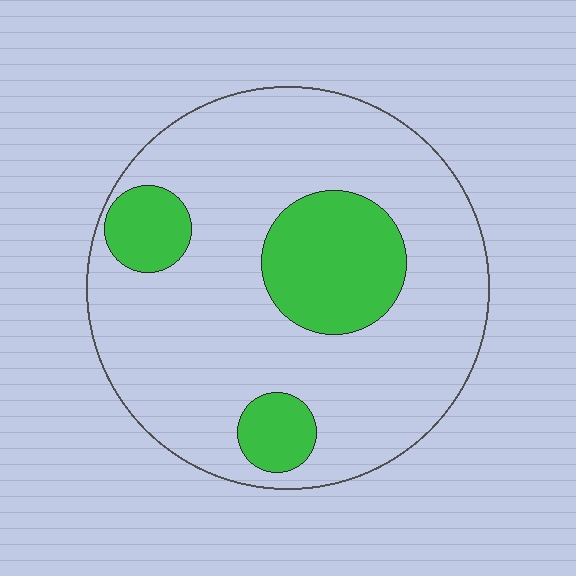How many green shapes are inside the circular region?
3.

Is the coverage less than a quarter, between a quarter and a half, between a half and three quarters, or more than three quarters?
Less than a quarter.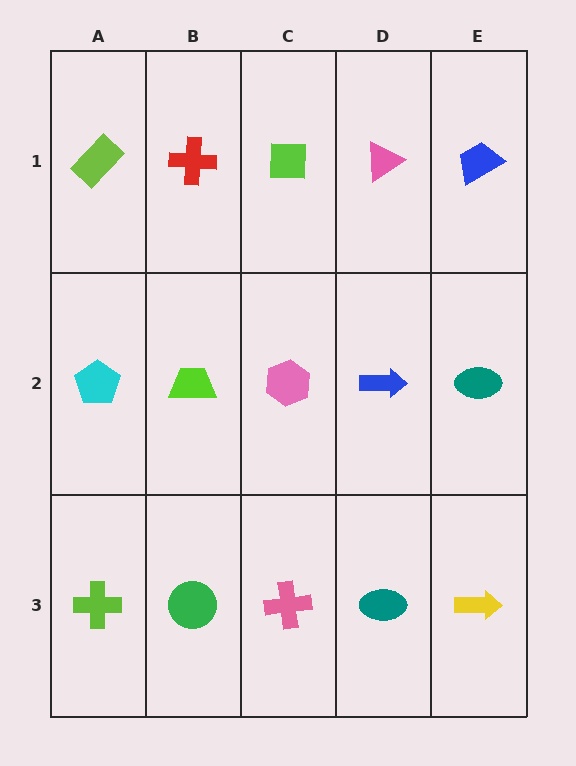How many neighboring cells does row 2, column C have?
4.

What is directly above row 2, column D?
A pink triangle.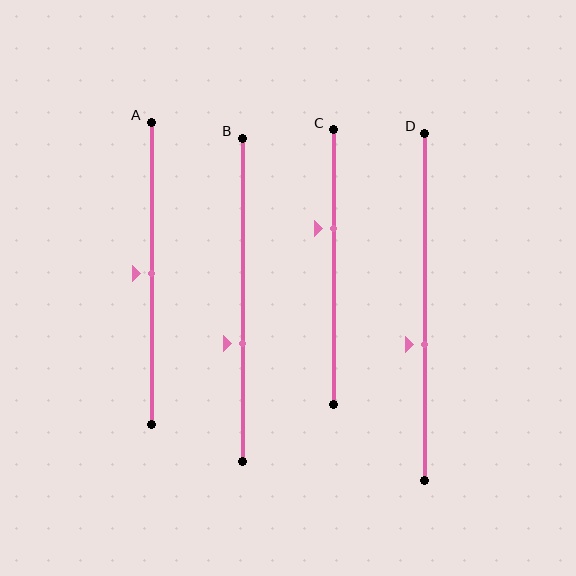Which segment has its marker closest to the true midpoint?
Segment A has its marker closest to the true midpoint.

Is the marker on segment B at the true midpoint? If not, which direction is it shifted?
No, the marker on segment B is shifted downward by about 14% of the segment length.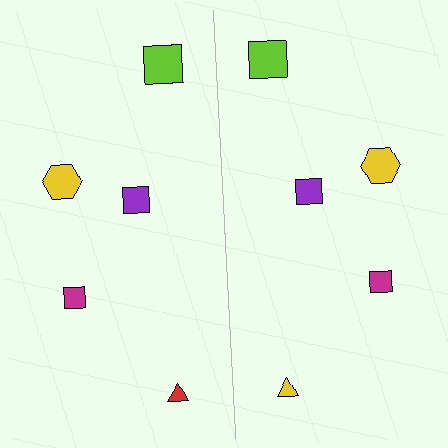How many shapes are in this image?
There are 10 shapes in this image.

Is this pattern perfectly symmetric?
No, the pattern is not perfectly symmetric. The yellow triangle on the right side breaks the symmetry — its mirror counterpart is red.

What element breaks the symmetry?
The yellow triangle on the right side breaks the symmetry — its mirror counterpart is red.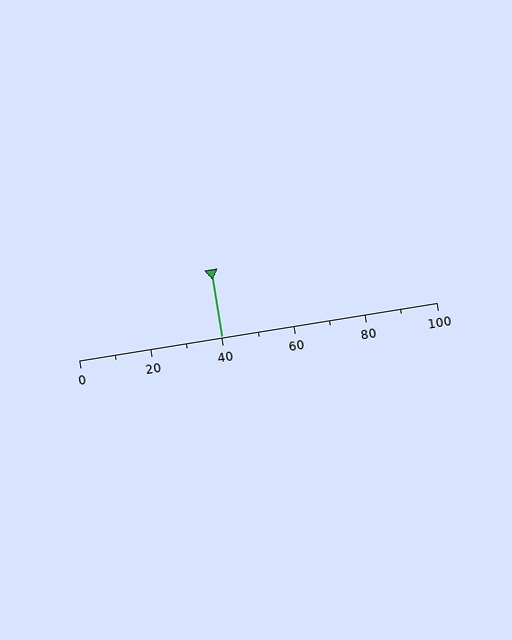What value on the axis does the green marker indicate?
The marker indicates approximately 40.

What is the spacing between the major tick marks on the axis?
The major ticks are spaced 20 apart.